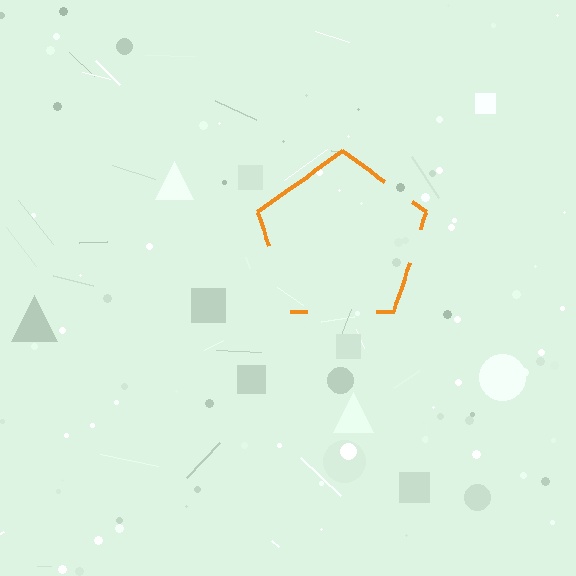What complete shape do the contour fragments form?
The contour fragments form a pentagon.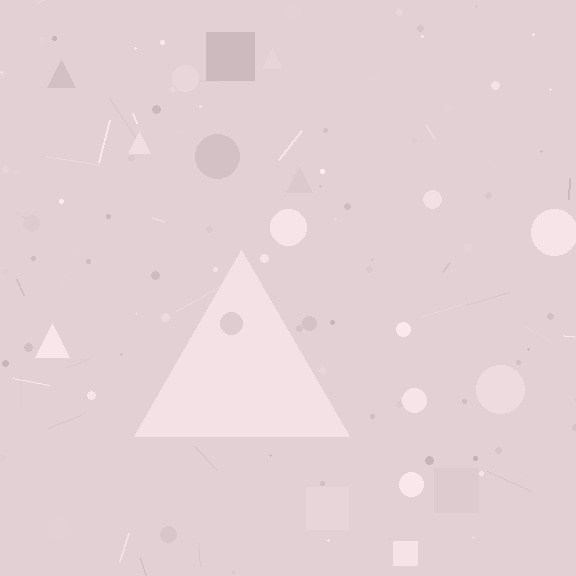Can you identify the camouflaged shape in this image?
The camouflaged shape is a triangle.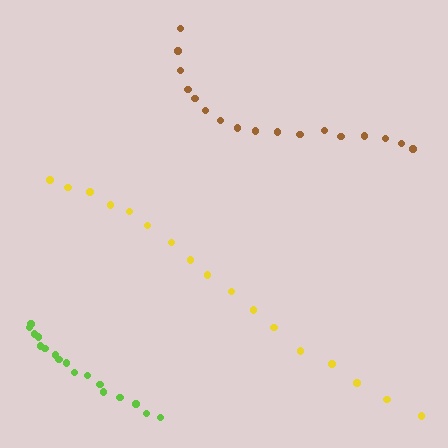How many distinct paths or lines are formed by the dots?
There are 3 distinct paths.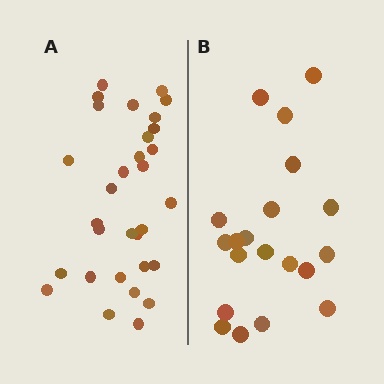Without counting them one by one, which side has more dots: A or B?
Region A (the left region) has more dots.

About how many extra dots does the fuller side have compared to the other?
Region A has roughly 12 or so more dots than region B.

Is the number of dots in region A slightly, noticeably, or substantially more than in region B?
Region A has substantially more. The ratio is roughly 1.6 to 1.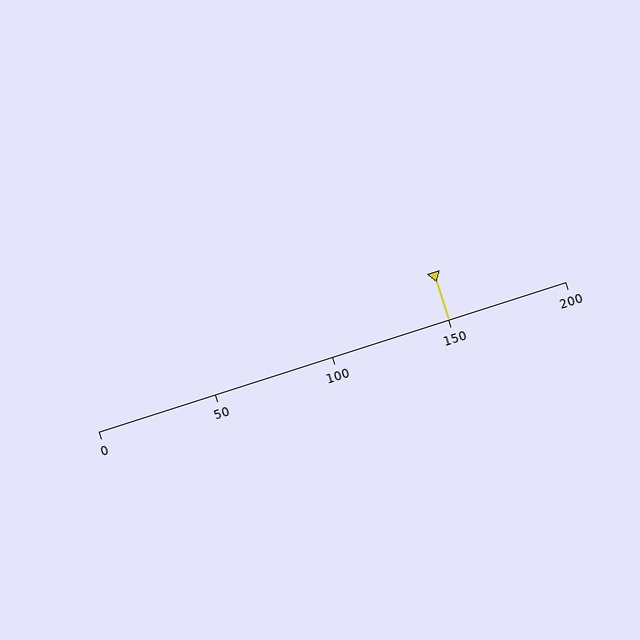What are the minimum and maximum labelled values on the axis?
The axis runs from 0 to 200.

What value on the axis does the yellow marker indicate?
The marker indicates approximately 150.